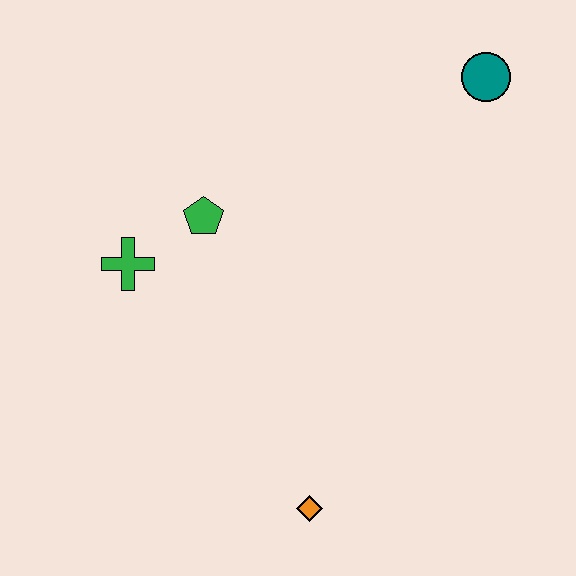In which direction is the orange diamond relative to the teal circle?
The orange diamond is below the teal circle.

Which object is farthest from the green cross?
The teal circle is farthest from the green cross.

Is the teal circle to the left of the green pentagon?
No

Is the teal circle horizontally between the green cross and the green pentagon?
No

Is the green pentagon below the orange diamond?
No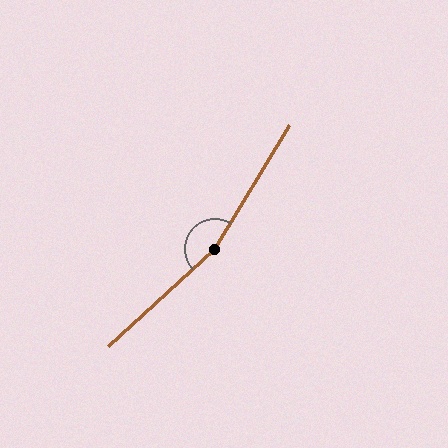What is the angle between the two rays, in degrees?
Approximately 164 degrees.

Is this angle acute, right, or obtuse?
It is obtuse.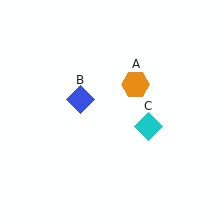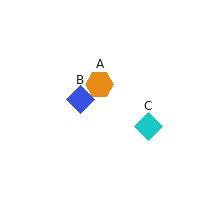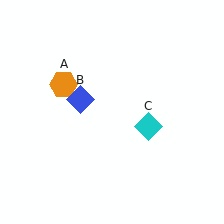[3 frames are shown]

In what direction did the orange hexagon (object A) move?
The orange hexagon (object A) moved left.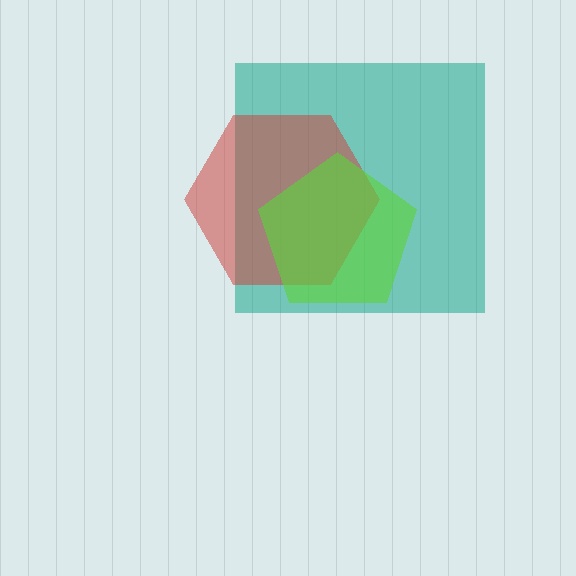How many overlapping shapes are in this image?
There are 3 overlapping shapes in the image.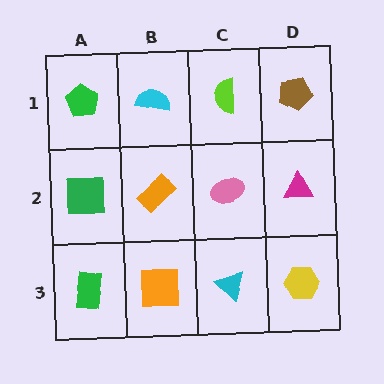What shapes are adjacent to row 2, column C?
A lime semicircle (row 1, column C), a cyan triangle (row 3, column C), an orange rectangle (row 2, column B), a magenta triangle (row 2, column D).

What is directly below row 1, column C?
A pink ellipse.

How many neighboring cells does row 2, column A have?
3.